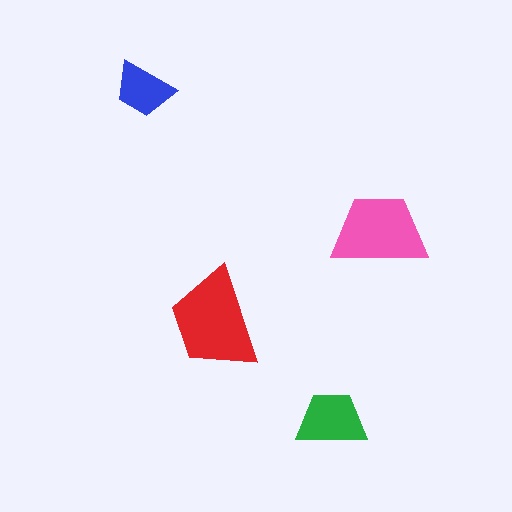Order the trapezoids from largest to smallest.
the red one, the pink one, the green one, the blue one.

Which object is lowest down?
The green trapezoid is bottommost.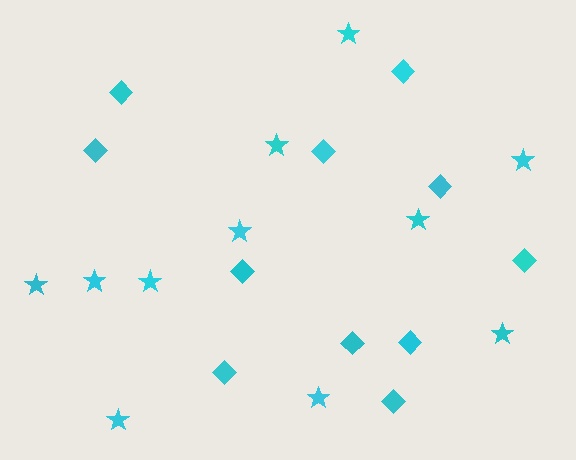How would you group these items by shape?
There are 2 groups: one group of diamonds (11) and one group of stars (11).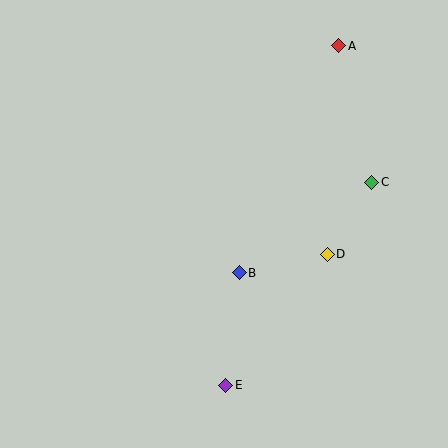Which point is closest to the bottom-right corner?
Point D is closest to the bottom-right corner.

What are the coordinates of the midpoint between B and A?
The midpoint between B and A is at (289, 159).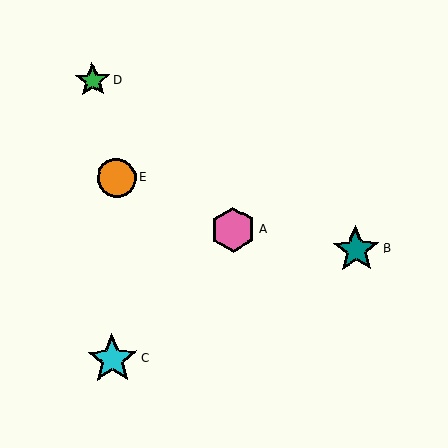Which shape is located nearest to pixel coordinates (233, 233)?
The pink hexagon (labeled A) at (233, 230) is nearest to that location.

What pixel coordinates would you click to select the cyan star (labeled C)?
Click at (112, 359) to select the cyan star C.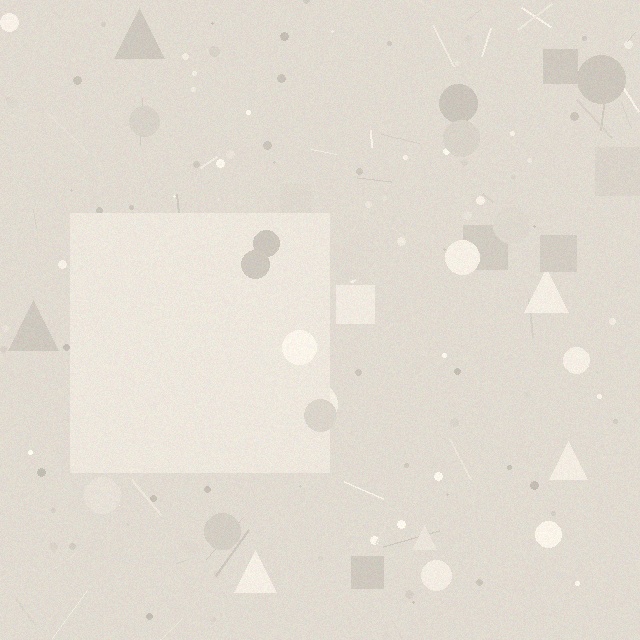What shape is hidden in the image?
A square is hidden in the image.